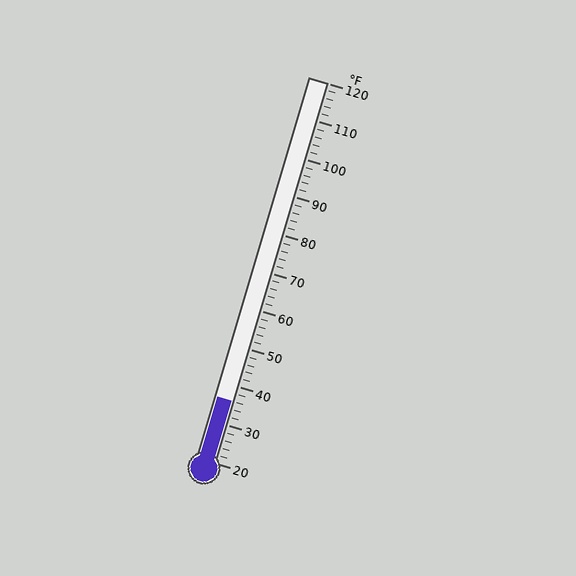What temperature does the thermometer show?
The thermometer shows approximately 36°F.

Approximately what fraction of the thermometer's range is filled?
The thermometer is filled to approximately 15% of its range.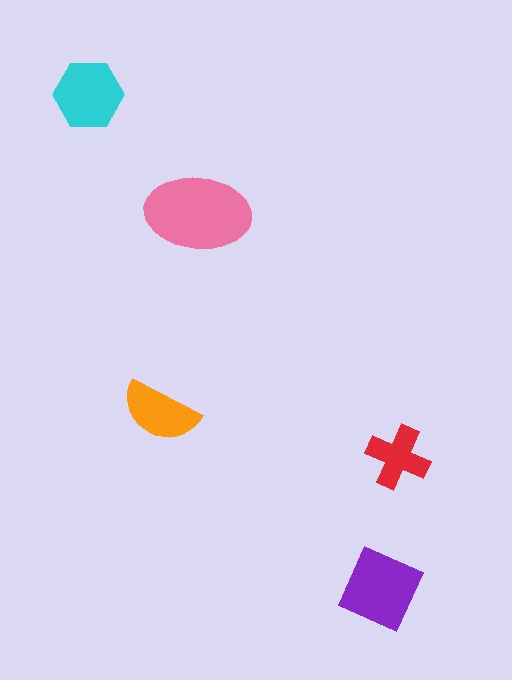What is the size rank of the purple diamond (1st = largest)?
2nd.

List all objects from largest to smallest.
The pink ellipse, the purple diamond, the cyan hexagon, the orange semicircle, the red cross.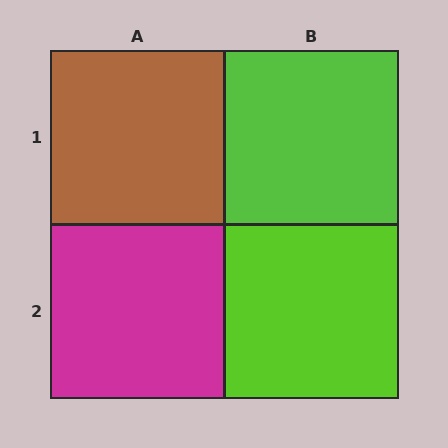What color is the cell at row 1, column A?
Brown.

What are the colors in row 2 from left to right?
Magenta, lime.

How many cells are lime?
2 cells are lime.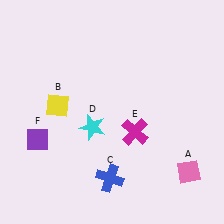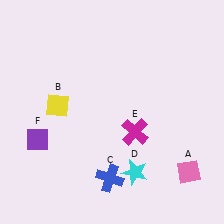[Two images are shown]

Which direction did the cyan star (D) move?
The cyan star (D) moved down.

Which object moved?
The cyan star (D) moved down.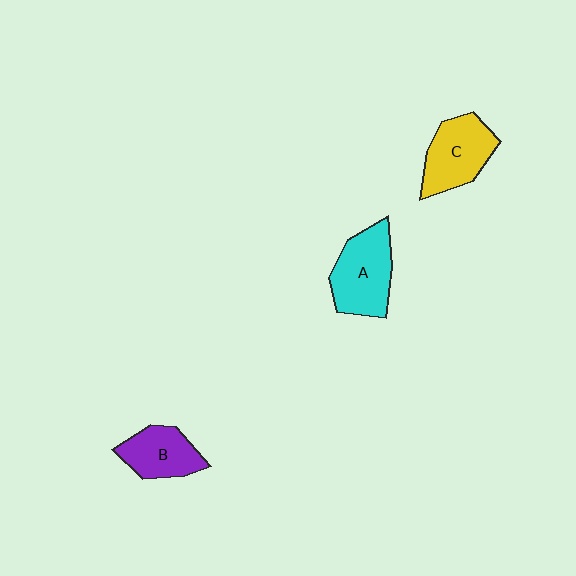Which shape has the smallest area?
Shape B (purple).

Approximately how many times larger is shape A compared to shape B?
Approximately 1.4 times.